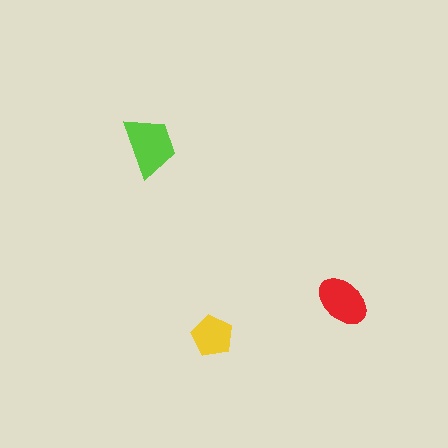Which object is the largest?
The lime trapezoid.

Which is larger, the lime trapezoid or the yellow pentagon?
The lime trapezoid.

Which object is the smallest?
The yellow pentagon.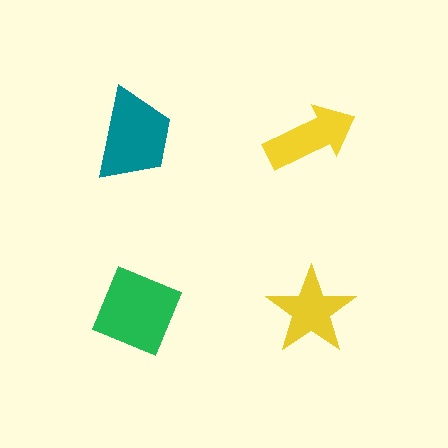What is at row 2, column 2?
A yellow star.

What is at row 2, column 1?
A green diamond.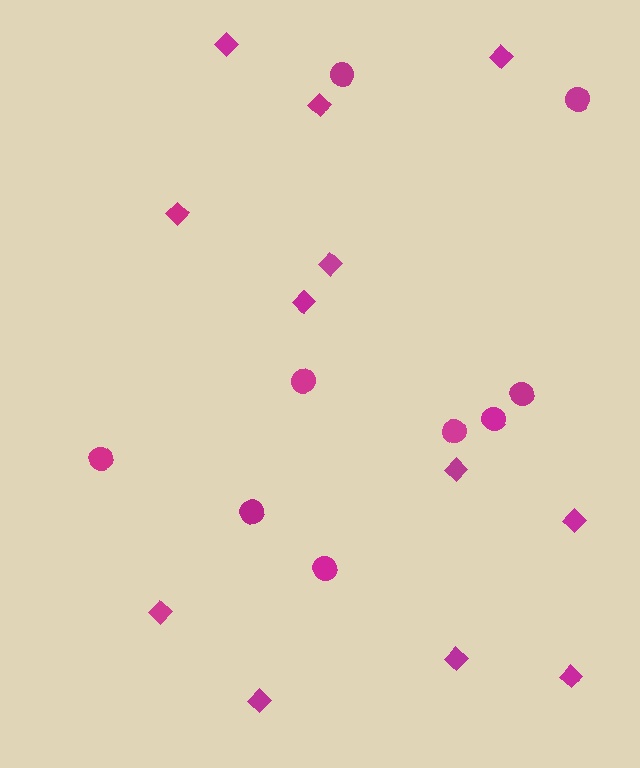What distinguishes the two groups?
There are 2 groups: one group of circles (9) and one group of diamonds (12).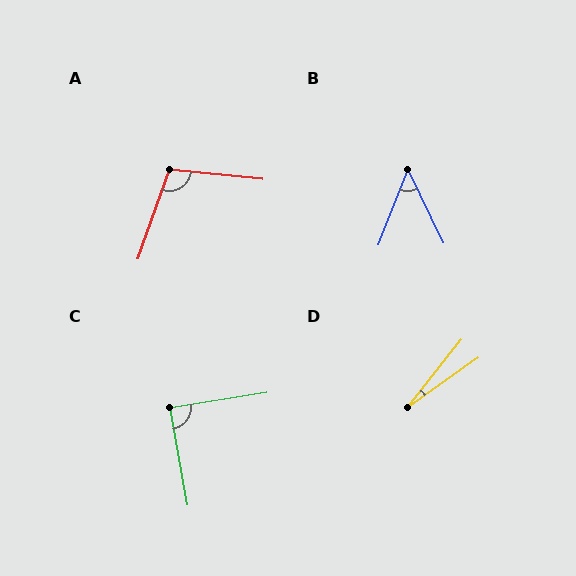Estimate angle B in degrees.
Approximately 47 degrees.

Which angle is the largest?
A, at approximately 104 degrees.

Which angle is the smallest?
D, at approximately 16 degrees.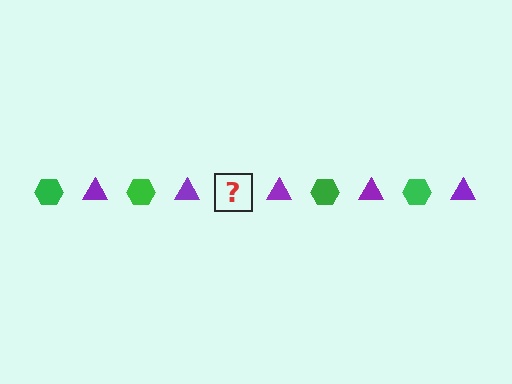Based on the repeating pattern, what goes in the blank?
The blank should be a green hexagon.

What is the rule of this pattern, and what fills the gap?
The rule is that the pattern alternates between green hexagon and purple triangle. The gap should be filled with a green hexagon.